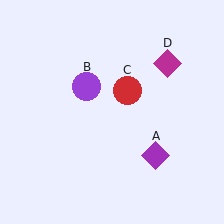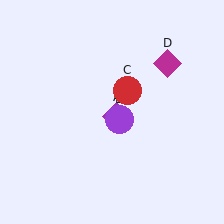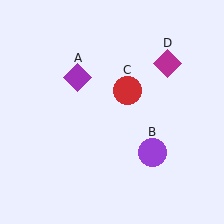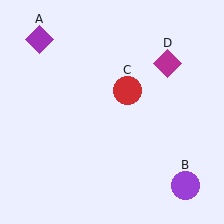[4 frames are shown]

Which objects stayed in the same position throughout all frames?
Red circle (object C) and magenta diamond (object D) remained stationary.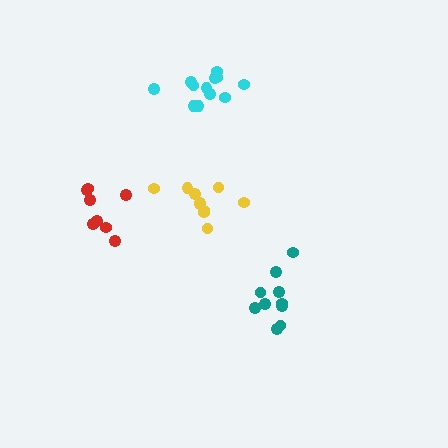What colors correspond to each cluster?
The clusters are colored: yellow, teal, red, cyan.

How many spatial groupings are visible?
There are 4 spatial groupings.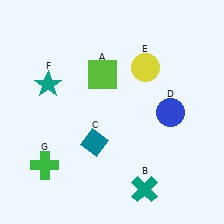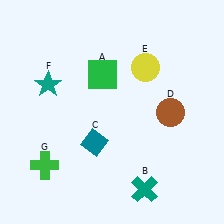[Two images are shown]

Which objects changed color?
A changed from lime to green. D changed from blue to brown.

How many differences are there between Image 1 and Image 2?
There are 2 differences between the two images.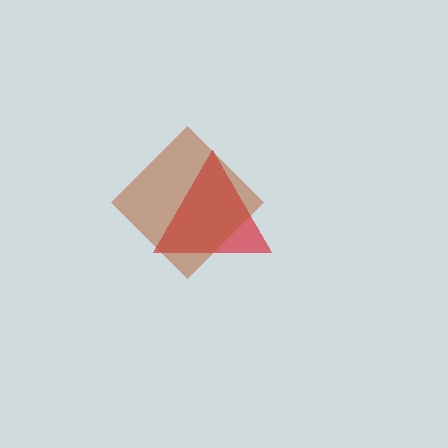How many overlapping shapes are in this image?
There are 2 overlapping shapes in the image.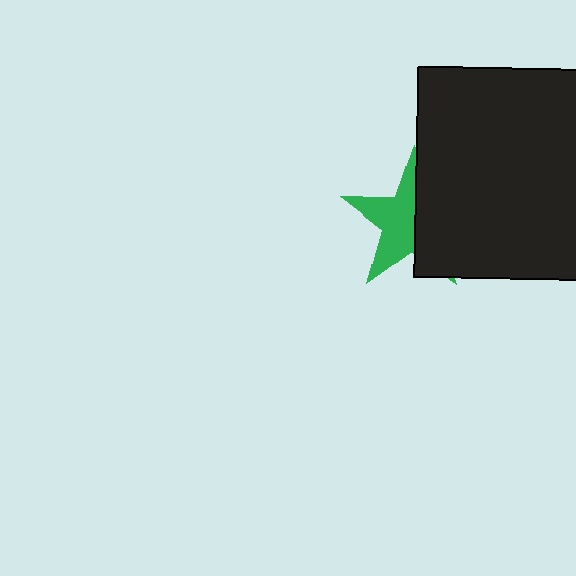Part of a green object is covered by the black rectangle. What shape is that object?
It is a star.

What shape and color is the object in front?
The object in front is a black rectangle.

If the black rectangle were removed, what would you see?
You would see the complete green star.